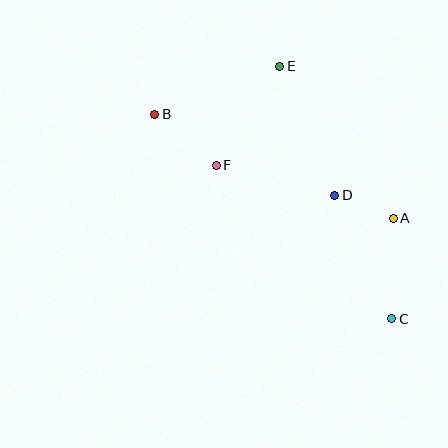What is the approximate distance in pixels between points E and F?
The distance between E and F is approximately 118 pixels.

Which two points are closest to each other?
Points A and D are closest to each other.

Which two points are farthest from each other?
Points B and C are farthest from each other.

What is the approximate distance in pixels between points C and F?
The distance between C and F is approximately 233 pixels.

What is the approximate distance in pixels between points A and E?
The distance between A and E is approximately 190 pixels.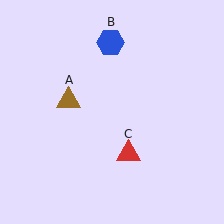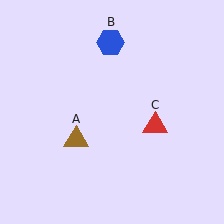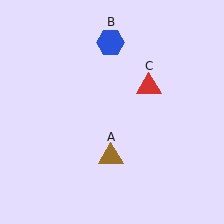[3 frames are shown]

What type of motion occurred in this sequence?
The brown triangle (object A), red triangle (object C) rotated counterclockwise around the center of the scene.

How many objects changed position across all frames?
2 objects changed position: brown triangle (object A), red triangle (object C).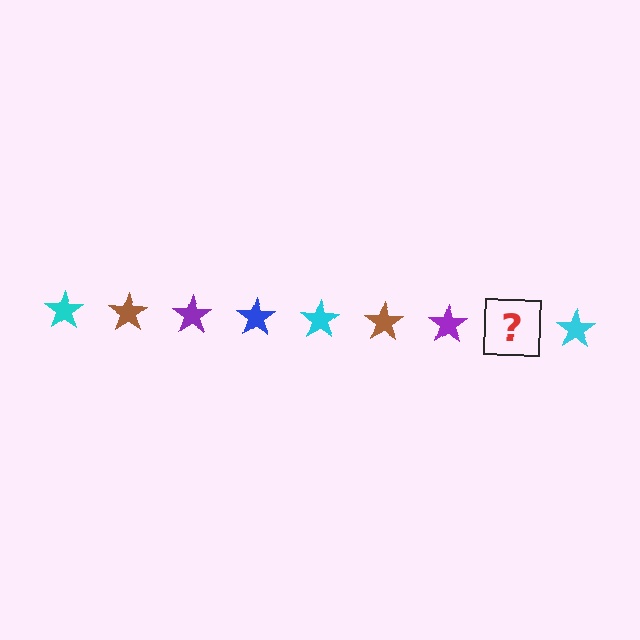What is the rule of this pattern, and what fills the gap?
The rule is that the pattern cycles through cyan, brown, purple, blue stars. The gap should be filled with a blue star.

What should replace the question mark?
The question mark should be replaced with a blue star.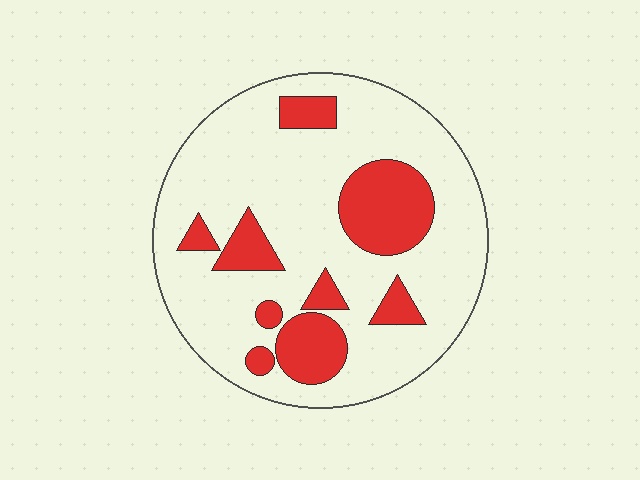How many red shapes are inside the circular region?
9.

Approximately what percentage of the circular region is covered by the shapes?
Approximately 25%.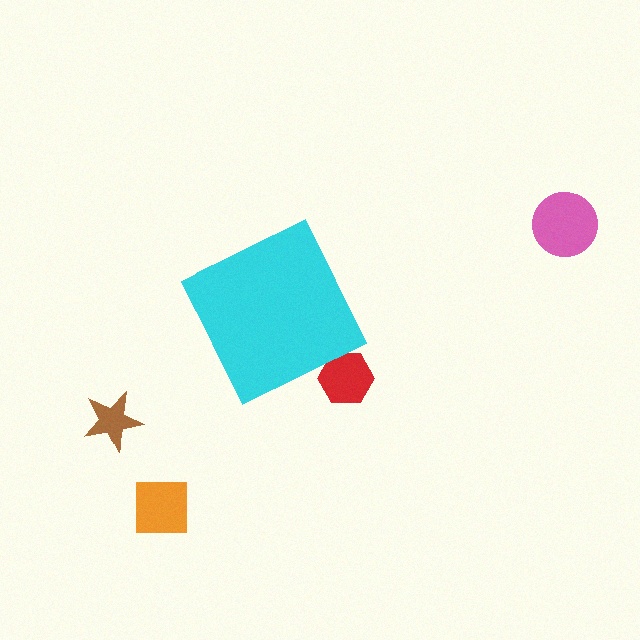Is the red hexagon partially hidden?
Yes, the red hexagon is partially hidden behind the cyan diamond.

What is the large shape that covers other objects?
A cyan diamond.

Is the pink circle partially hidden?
No, the pink circle is fully visible.